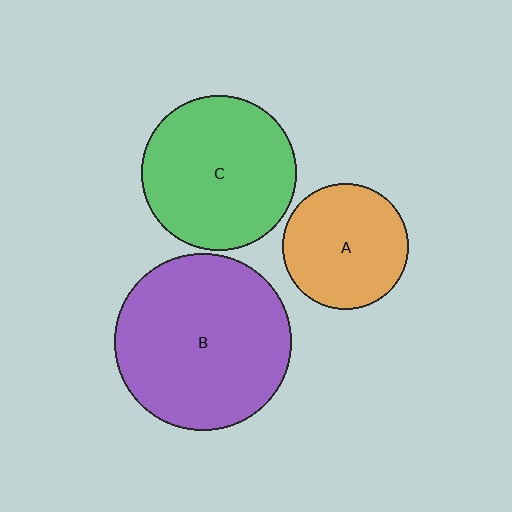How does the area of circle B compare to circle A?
Approximately 2.0 times.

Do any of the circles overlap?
No, none of the circles overlap.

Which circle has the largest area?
Circle B (purple).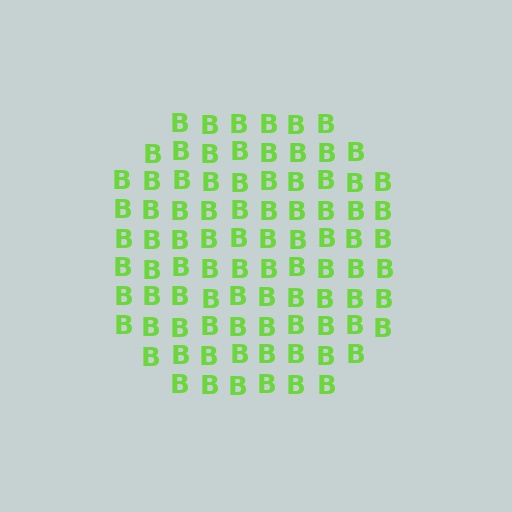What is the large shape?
The large shape is a circle.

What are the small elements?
The small elements are letter B's.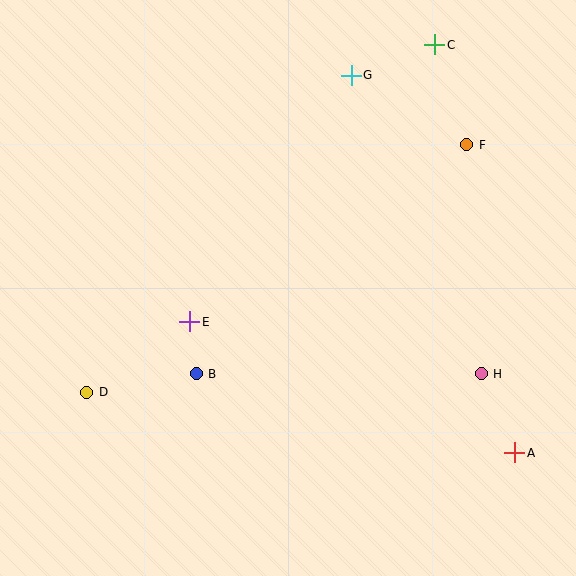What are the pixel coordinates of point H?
Point H is at (481, 374).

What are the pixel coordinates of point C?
Point C is at (435, 45).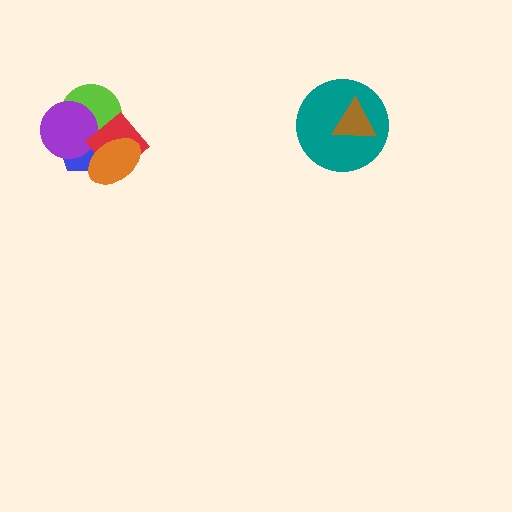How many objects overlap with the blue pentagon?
4 objects overlap with the blue pentagon.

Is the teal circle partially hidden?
Yes, it is partially covered by another shape.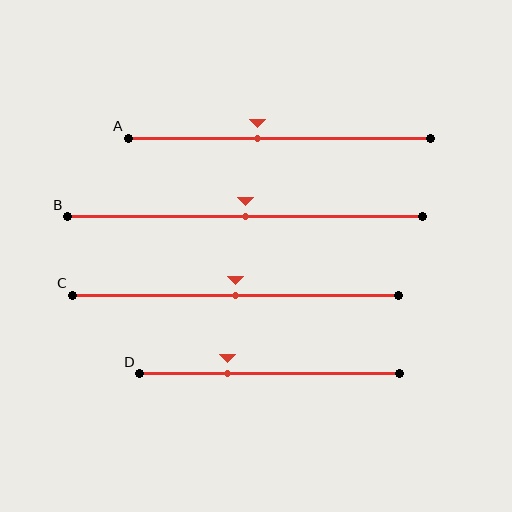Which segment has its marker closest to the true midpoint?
Segment B has its marker closest to the true midpoint.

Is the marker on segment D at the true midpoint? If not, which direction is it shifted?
No, the marker on segment D is shifted to the left by about 16% of the segment length.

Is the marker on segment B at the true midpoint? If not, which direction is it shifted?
Yes, the marker on segment B is at the true midpoint.